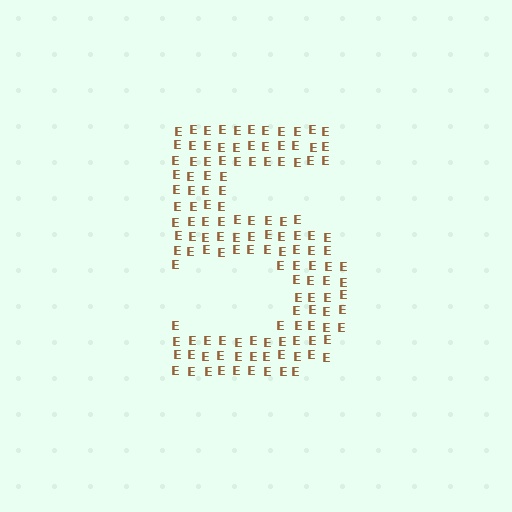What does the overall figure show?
The overall figure shows the digit 5.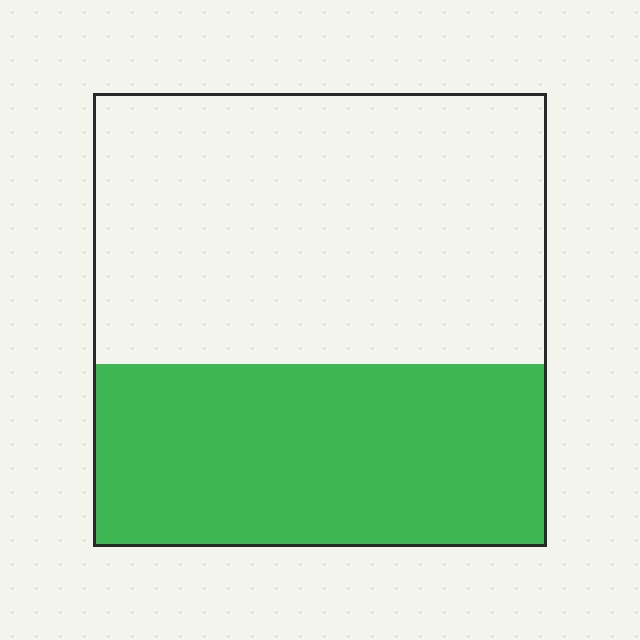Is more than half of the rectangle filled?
No.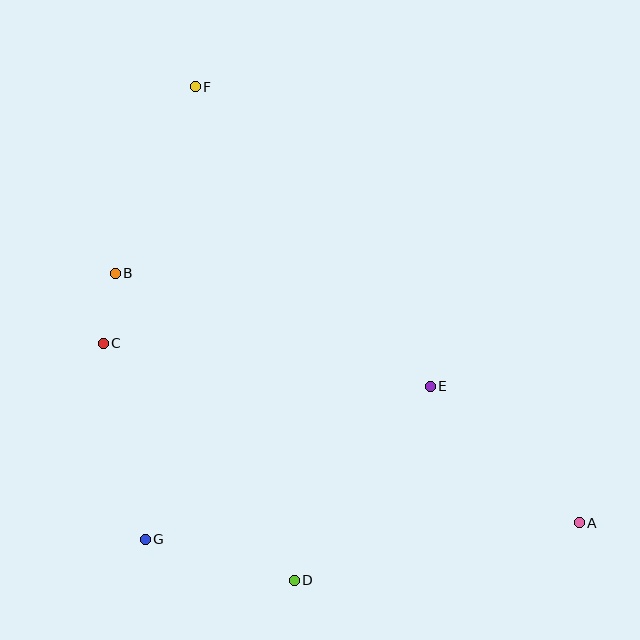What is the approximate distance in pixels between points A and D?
The distance between A and D is approximately 291 pixels.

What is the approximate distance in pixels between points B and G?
The distance between B and G is approximately 268 pixels.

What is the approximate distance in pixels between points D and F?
The distance between D and F is approximately 504 pixels.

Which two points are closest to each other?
Points B and C are closest to each other.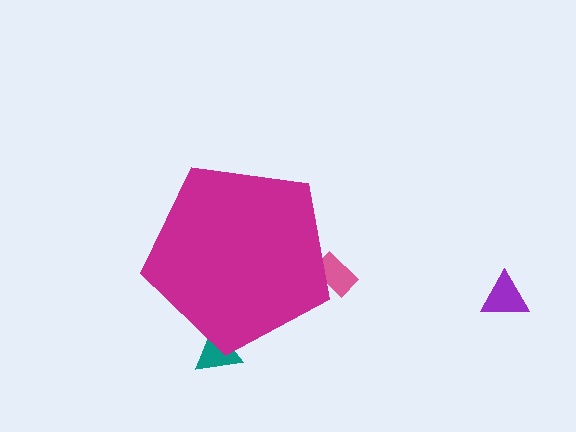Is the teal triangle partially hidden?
Yes, the teal triangle is partially hidden behind the magenta pentagon.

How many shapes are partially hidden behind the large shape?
2 shapes are partially hidden.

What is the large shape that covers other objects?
A magenta pentagon.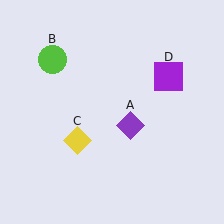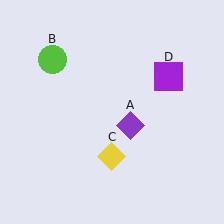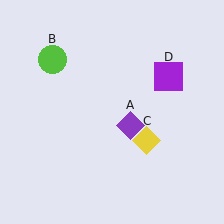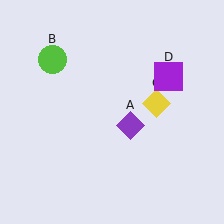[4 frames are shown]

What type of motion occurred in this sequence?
The yellow diamond (object C) rotated counterclockwise around the center of the scene.